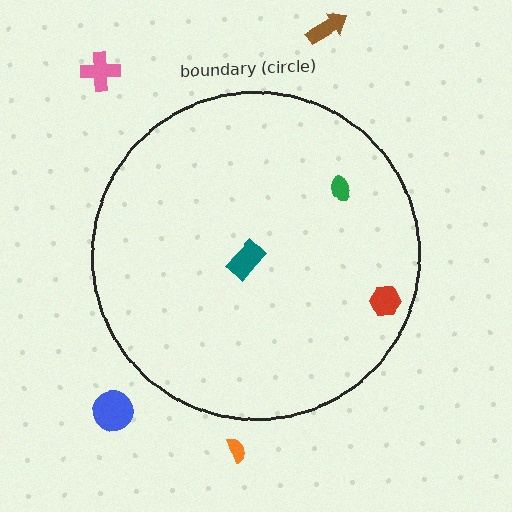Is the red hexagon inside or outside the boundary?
Inside.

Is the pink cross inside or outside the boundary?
Outside.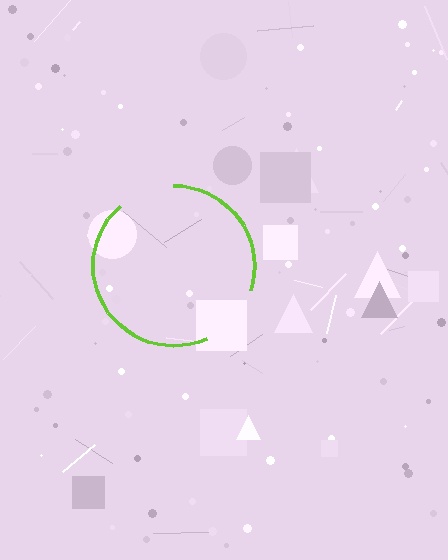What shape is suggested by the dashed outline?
The dashed outline suggests a circle.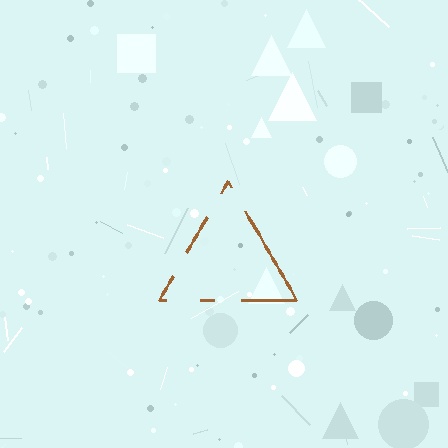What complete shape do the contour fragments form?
The contour fragments form a triangle.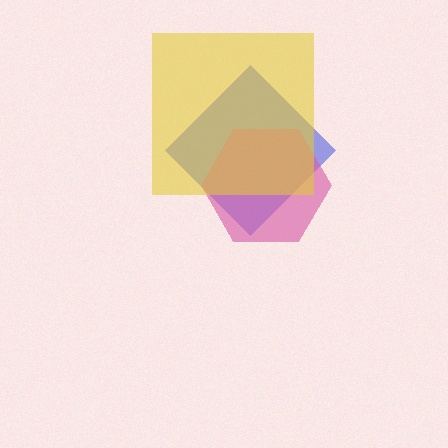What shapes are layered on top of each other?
The layered shapes are: a blue diamond, a pink hexagon, a yellow square.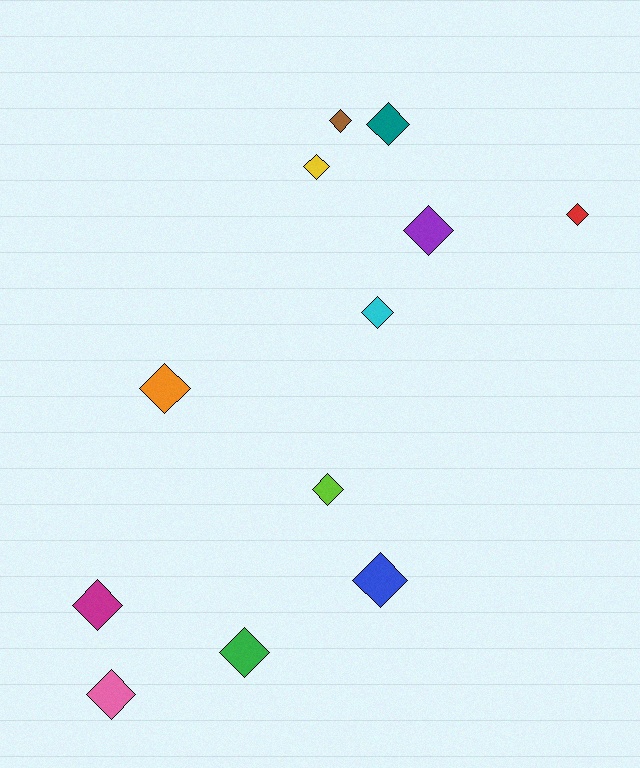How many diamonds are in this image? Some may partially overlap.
There are 12 diamonds.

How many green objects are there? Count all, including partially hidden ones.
There is 1 green object.